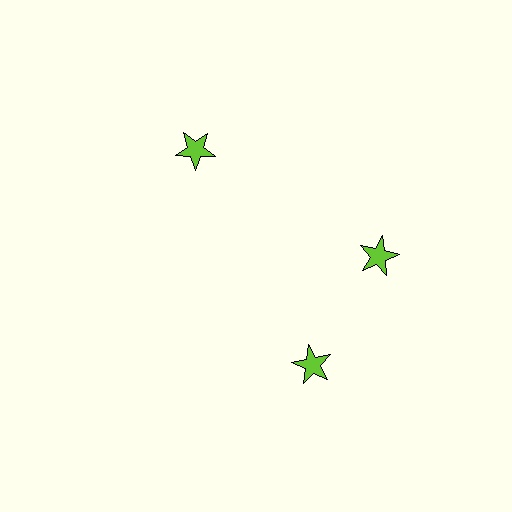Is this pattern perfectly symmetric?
No. The 3 lime stars are arranged in a ring, but one element near the 7 o'clock position is rotated out of alignment along the ring, breaking the 3-fold rotational symmetry.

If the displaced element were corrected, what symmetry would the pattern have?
It would have 3-fold rotational symmetry — the pattern would map onto itself every 120 degrees.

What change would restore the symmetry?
The symmetry would be restored by rotating it back into even spacing with its neighbors so that all 3 stars sit at equal angles and equal distance from the center.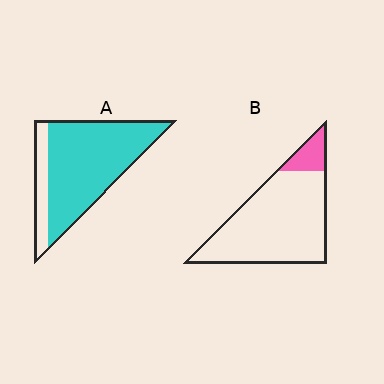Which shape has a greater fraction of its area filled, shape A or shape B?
Shape A.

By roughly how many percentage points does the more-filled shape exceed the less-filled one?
By roughly 70 percentage points (A over B).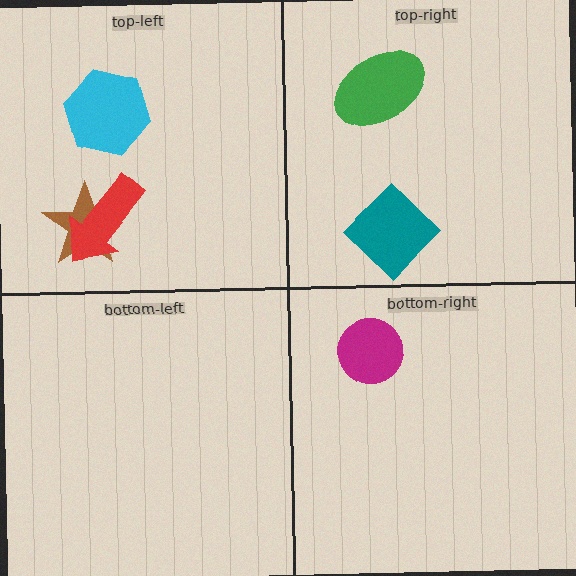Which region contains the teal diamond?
The top-right region.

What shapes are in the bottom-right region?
The magenta circle.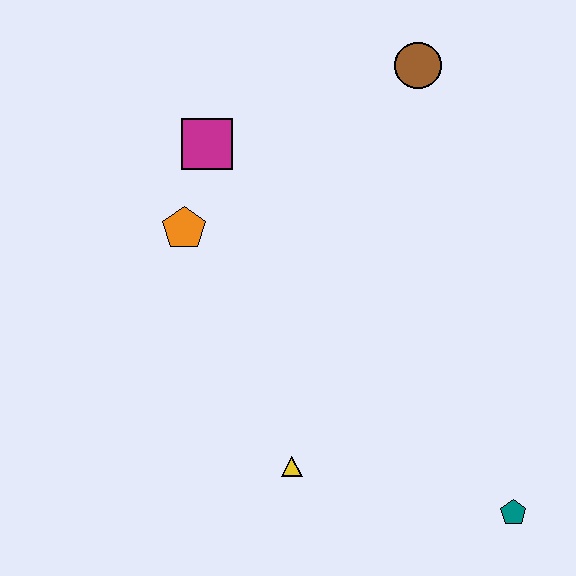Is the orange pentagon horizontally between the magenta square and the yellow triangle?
No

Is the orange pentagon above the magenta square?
No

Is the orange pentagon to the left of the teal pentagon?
Yes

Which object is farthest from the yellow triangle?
The brown circle is farthest from the yellow triangle.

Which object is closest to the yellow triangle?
The teal pentagon is closest to the yellow triangle.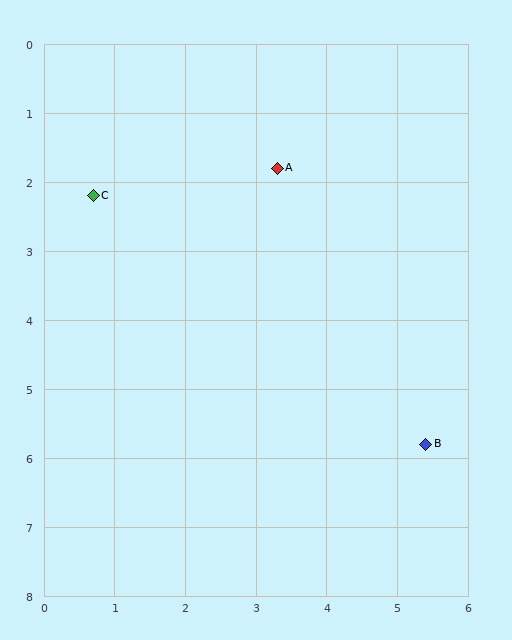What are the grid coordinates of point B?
Point B is at approximately (5.4, 5.8).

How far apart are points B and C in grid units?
Points B and C are about 5.9 grid units apart.